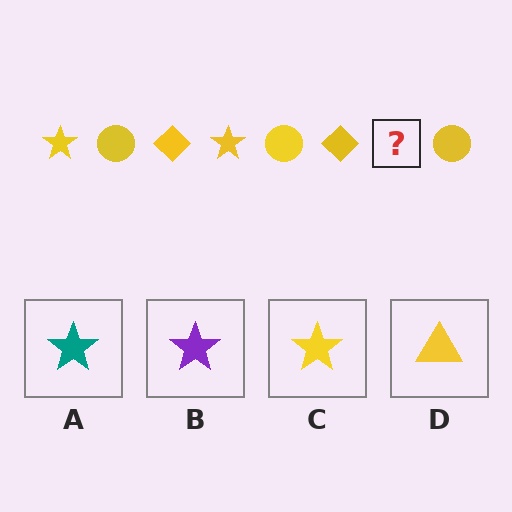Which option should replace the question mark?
Option C.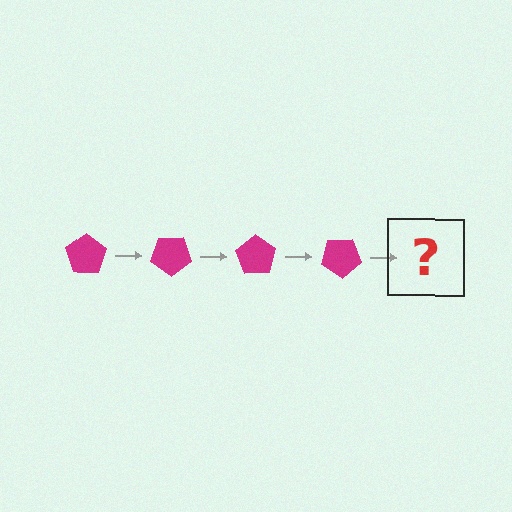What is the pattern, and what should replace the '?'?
The pattern is that the pentagon rotates 35 degrees each step. The '?' should be a magenta pentagon rotated 140 degrees.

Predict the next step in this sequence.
The next step is a magenta pentagon rotated 140 degrees.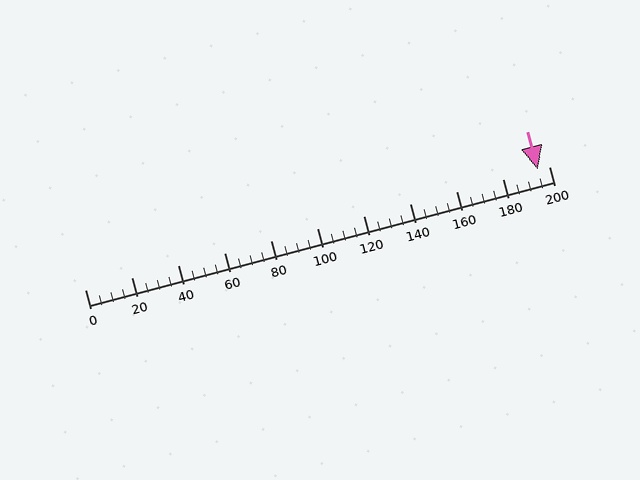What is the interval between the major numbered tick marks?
The major tick marks are spaced 20 units apart.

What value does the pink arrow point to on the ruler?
The pink arrow points to approximately 195.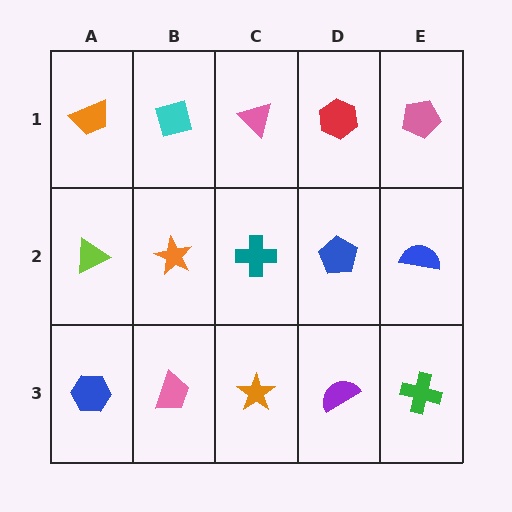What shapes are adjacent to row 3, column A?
A lime triangle (row 2, column A), a pink trapezoid (row 3, column B).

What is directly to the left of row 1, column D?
A pink triangle.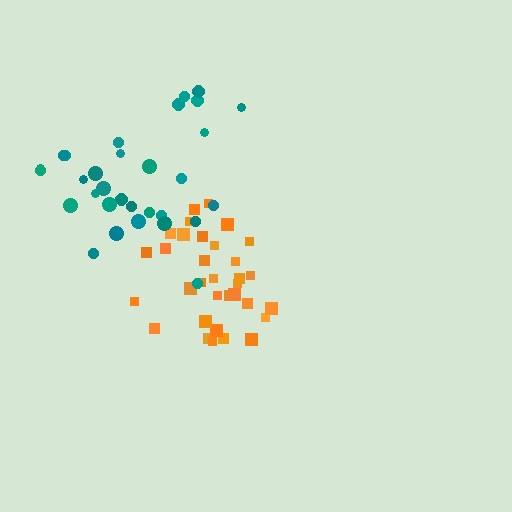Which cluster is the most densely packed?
Orange.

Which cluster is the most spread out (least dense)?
Teal.